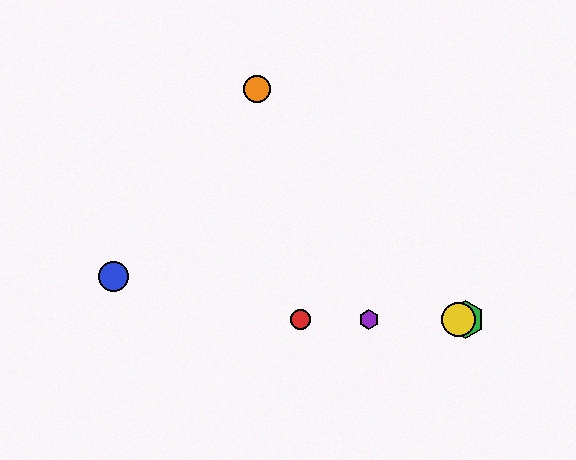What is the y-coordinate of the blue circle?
The blue circle is at y≈276.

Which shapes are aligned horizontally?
The red circle, the green hexagon, the yellow circle, the purple hexagon are aligned horizontally.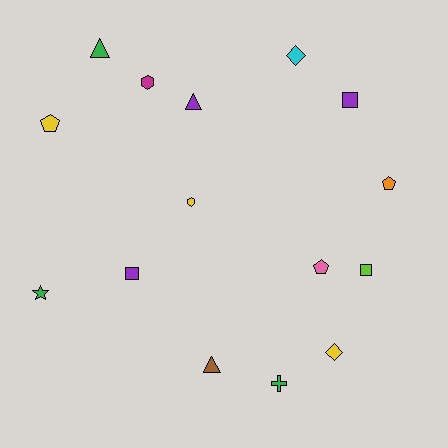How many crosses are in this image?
There is 1 cross.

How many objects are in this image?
There are 15 objects.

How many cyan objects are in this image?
There is 1 cyan object.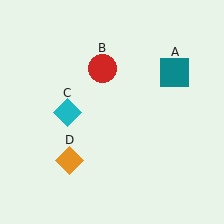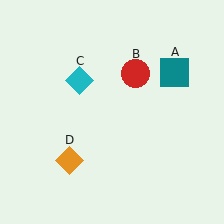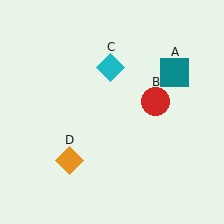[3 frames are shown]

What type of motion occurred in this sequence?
The red circle (object B), cyan diamond (object C) rotated clockwise around the center of the scene.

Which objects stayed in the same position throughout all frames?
Teal square (object A) and orange diamond (object D) remained stationary.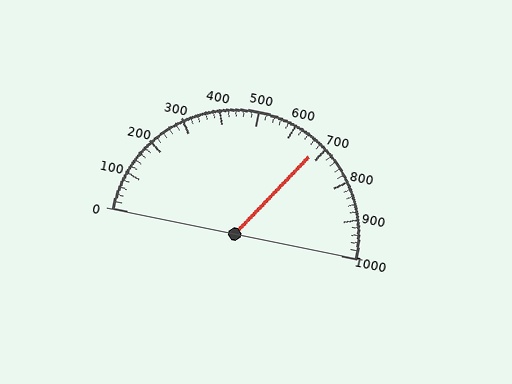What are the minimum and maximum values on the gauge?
The gauge ranges from 0 to 1000.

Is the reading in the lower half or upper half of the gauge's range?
The reading is in the upper half of the range (0 to 1000).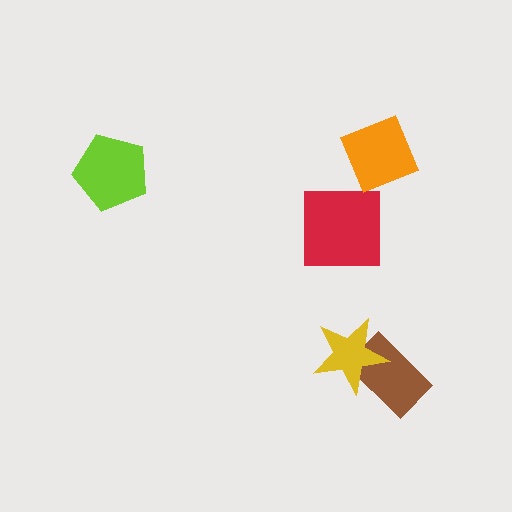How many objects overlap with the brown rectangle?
1 object overlaps with the brown rectangle.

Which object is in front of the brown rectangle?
The yellow star is in front of the brown rectangle.